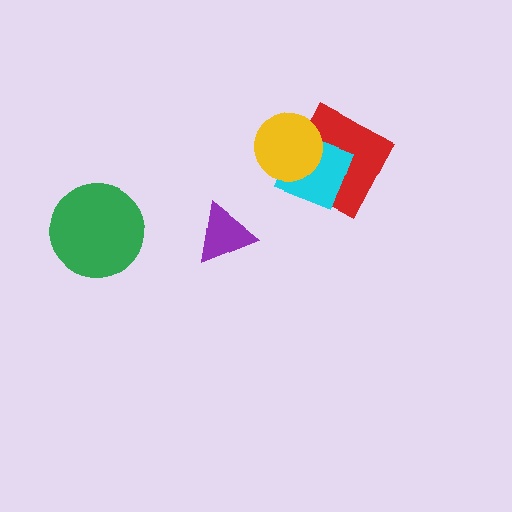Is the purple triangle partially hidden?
No, no other shape covers it.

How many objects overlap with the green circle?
0 objects overlap with the green circle.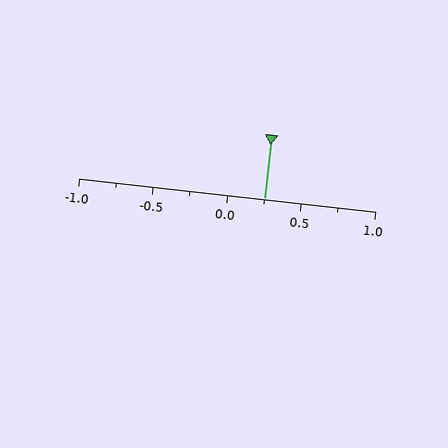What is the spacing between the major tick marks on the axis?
The major ticks are spaced 0.5 apart.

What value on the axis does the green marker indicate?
The marker indicates approximately 0.25.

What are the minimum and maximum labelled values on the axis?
The axis runs from -1.0 to 1.0.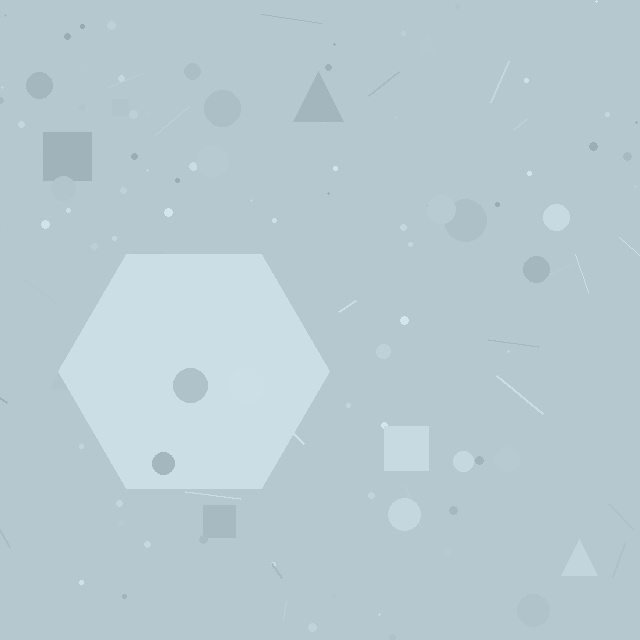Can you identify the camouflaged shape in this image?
The camouflaged shape is a hexagon.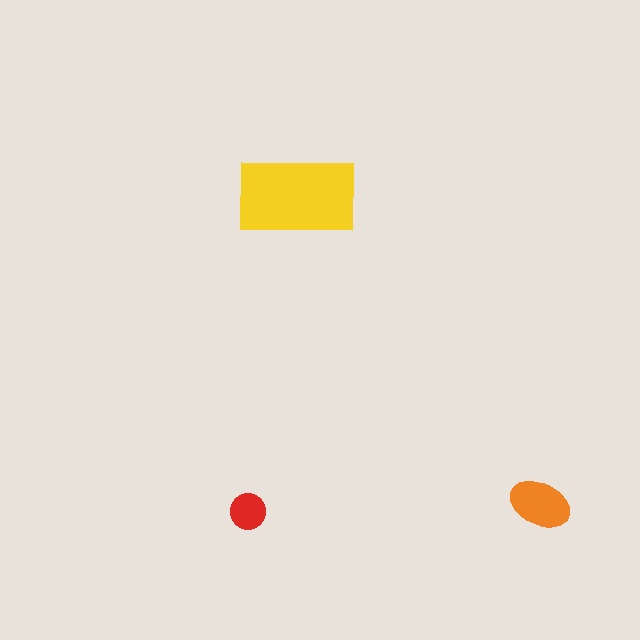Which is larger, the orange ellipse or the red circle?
The orange ellipse.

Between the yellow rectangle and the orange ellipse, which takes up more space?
The yellow rectangle.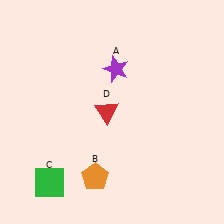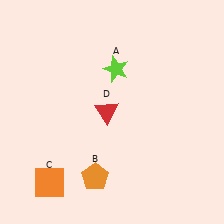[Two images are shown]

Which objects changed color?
A changed from purple to lime. C changed from green to orange.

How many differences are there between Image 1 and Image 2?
There are 2 differences between the two images.